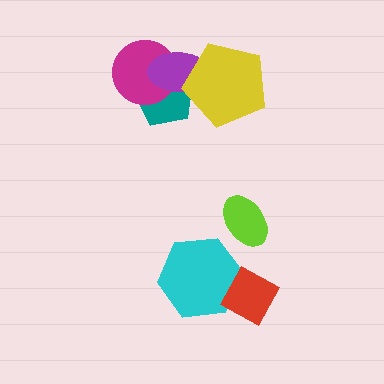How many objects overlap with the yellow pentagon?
2 objects overlap with the yellow pentagon.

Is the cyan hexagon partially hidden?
Yes, it is partially covered by another shape.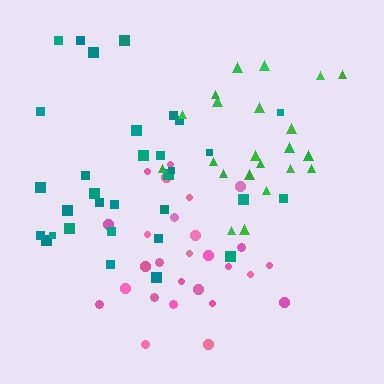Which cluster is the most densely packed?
Green.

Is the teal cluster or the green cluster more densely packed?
Green.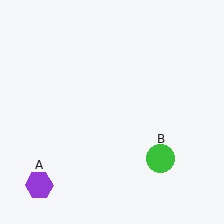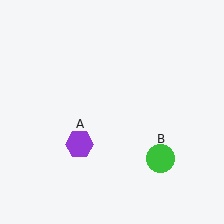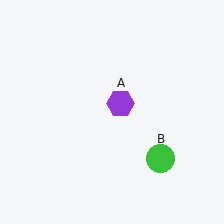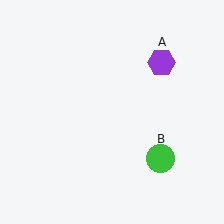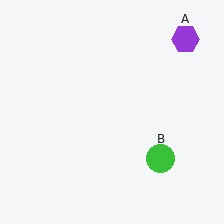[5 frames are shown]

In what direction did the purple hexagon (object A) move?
The purple hexagon (object A) moved up and to the right.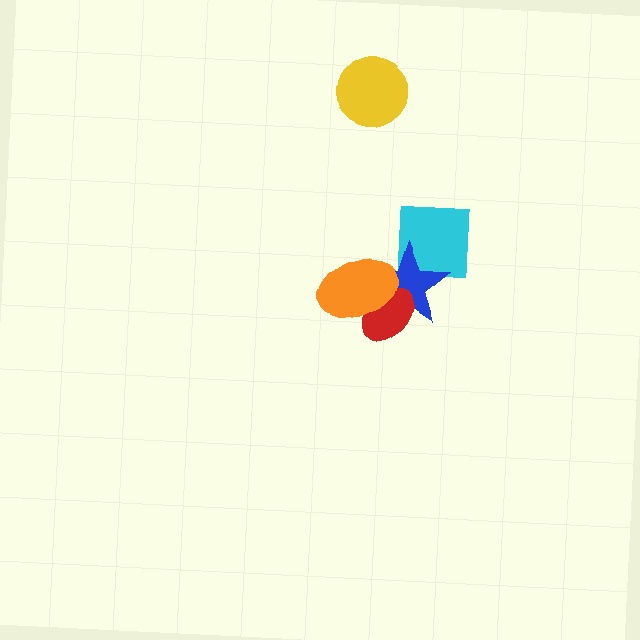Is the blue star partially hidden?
Yes, it is partially covered by another shape.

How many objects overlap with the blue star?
3 objects overlap with the blue star.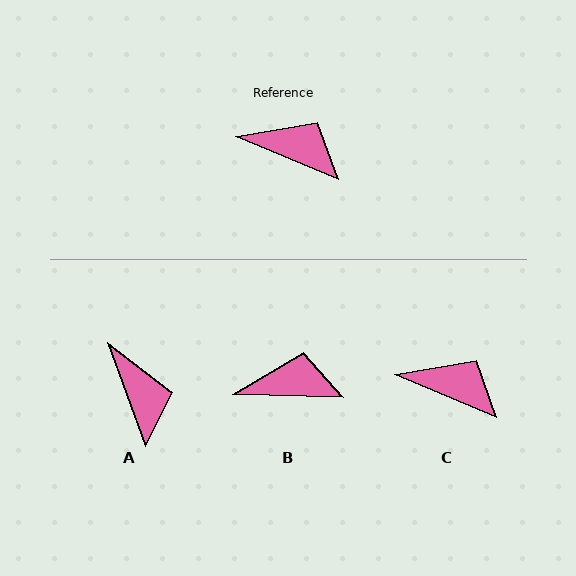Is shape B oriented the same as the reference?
No, it is off by about 21 degrees.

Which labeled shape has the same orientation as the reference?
C.